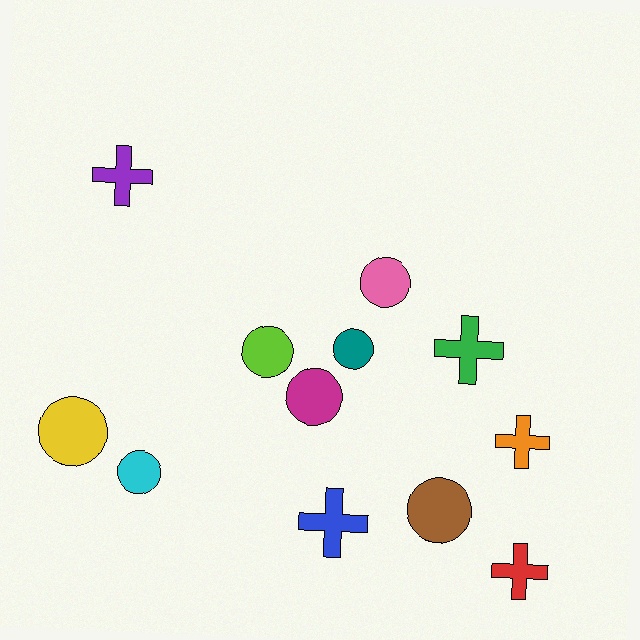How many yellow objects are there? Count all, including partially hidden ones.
There is 1 yellow object.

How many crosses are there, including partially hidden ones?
There are 5 crosses.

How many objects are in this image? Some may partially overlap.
There are 12 objects.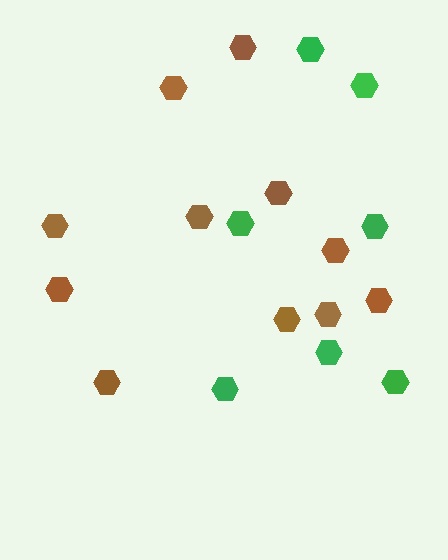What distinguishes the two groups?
There are 2 groups: one group of brown hexagons (11) and one group of green hexagons (7).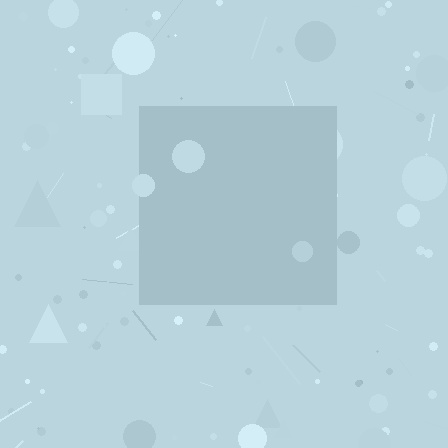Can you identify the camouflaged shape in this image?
The camouflaged shape is a square.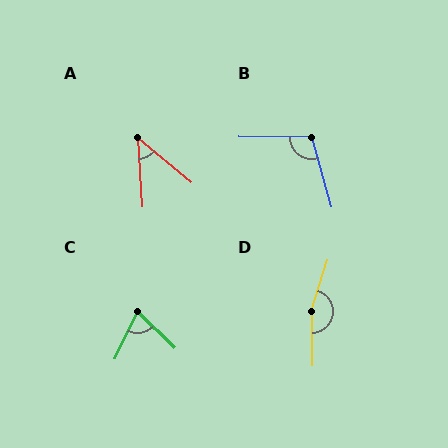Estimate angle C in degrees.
Approximately 72 degrees.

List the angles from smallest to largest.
A (46°), C (72°), B (106°), D (161°).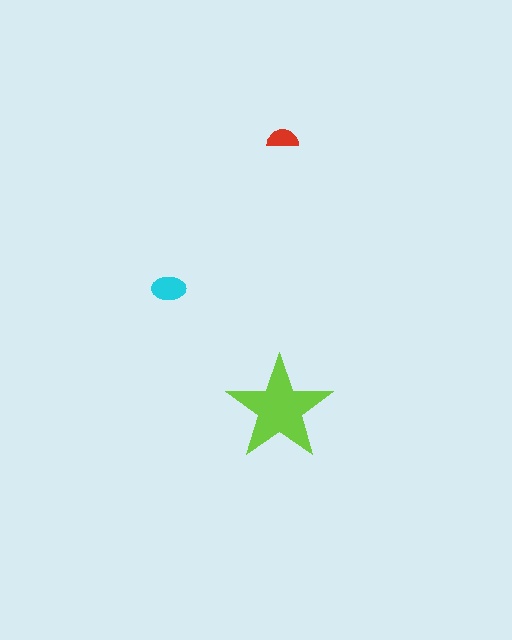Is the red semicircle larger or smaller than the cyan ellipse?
Smaller.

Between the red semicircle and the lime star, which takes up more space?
The lime star.